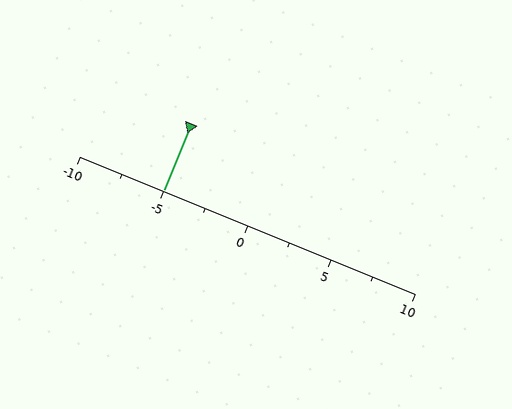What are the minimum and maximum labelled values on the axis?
The axis runs from -10 to 10.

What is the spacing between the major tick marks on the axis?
The major ticks are spaced 5 apart.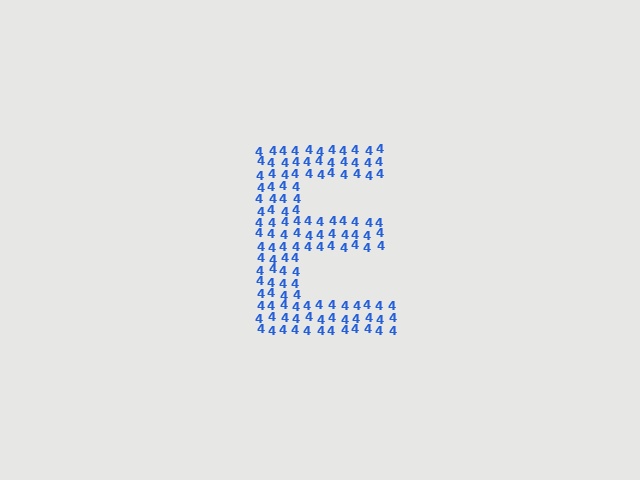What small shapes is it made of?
It is made of small digit 4's.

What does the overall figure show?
The overall figure shows the letter E.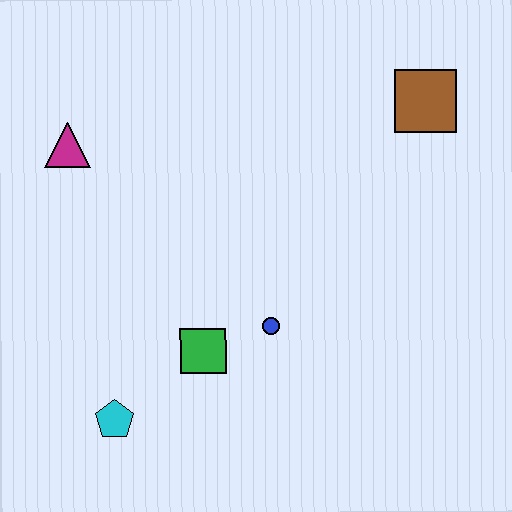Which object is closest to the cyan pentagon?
The green square is closest to the cyan pentagon.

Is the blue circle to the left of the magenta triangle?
No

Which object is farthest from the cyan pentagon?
The brown square is farthest from the cyan pentagon.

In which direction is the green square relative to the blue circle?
The green square is to the left of the blue circle.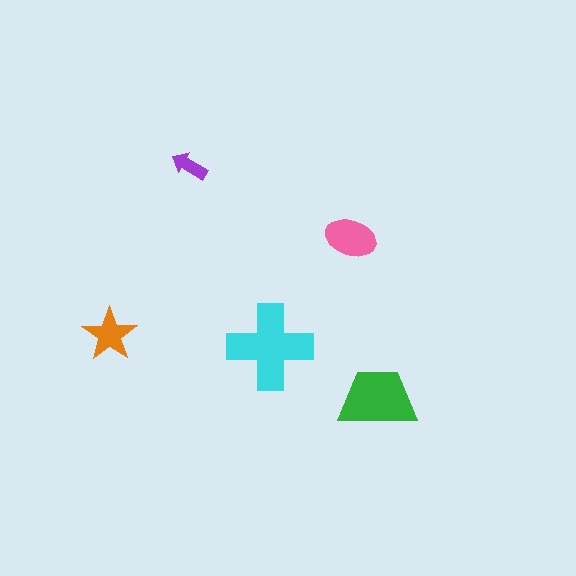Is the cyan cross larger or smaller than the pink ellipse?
Larger.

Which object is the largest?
The cyan cross.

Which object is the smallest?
The purple arrow.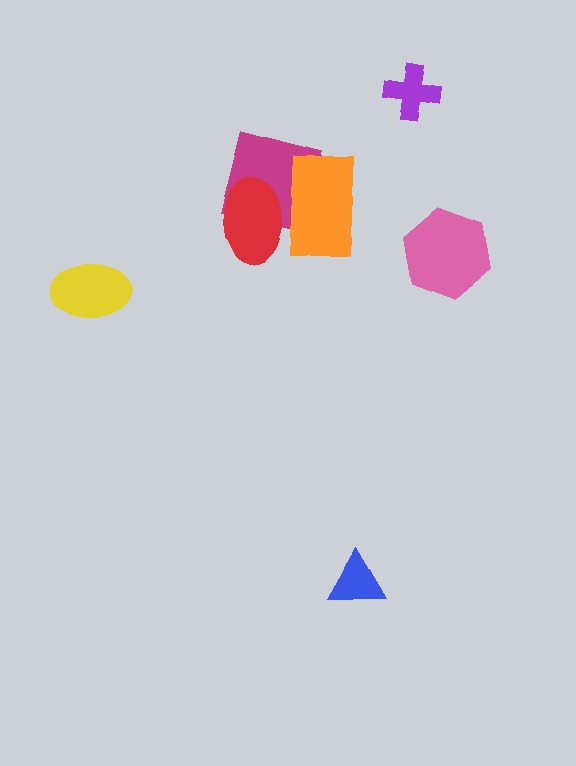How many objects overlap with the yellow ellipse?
0 objects overlap with the yellow ellipse.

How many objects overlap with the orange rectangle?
2 objects overlap with the orange rectangle.